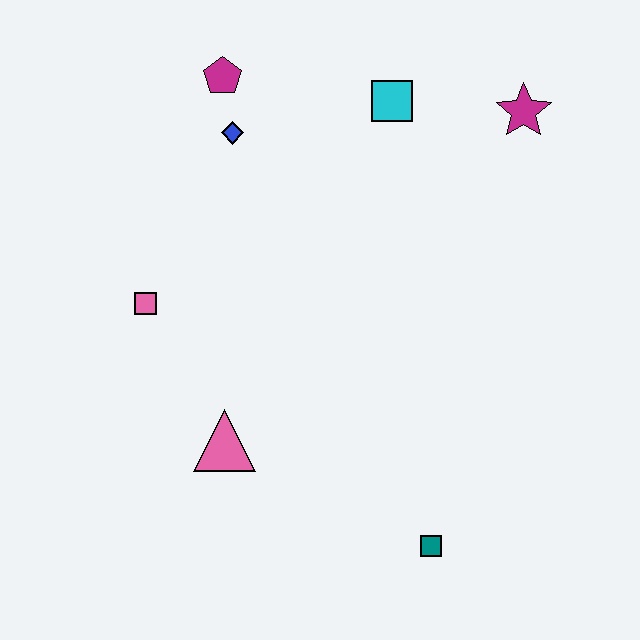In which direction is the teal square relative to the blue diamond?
The teal square is below the blue diamond.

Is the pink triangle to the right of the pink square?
Yes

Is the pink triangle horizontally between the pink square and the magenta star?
Yes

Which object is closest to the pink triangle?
The pink square is closest to the pink triangle.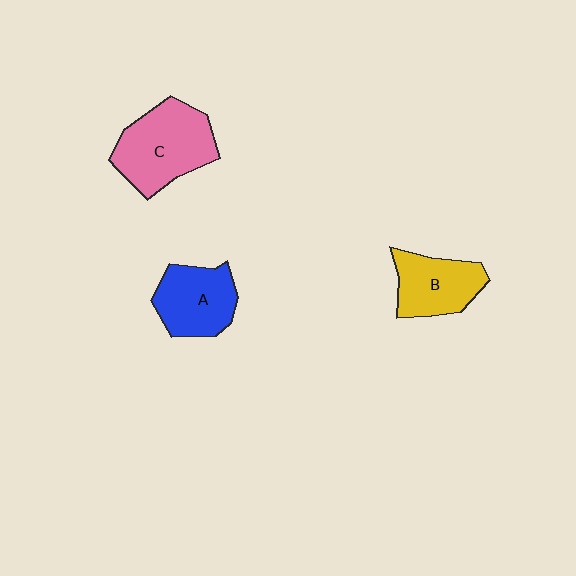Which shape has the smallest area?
Shape B (yellow).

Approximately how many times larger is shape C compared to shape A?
Approximately 1.3 times.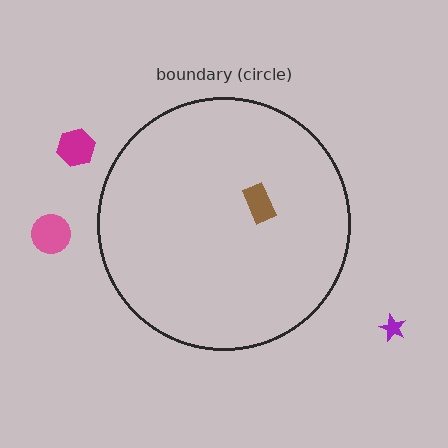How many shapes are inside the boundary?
1 inside, 3 outside.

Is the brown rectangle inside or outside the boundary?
Inside.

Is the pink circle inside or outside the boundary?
Outside.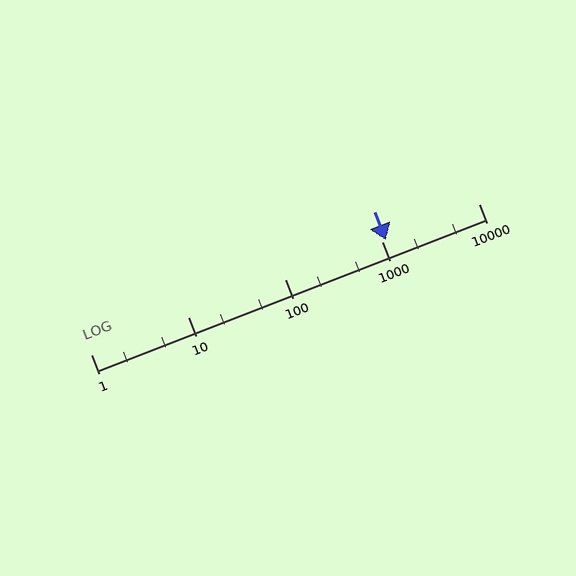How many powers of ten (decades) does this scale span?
The scale spans 4 decades, from 1 to 10000.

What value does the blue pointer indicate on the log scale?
The pointer indicates approximately 1100.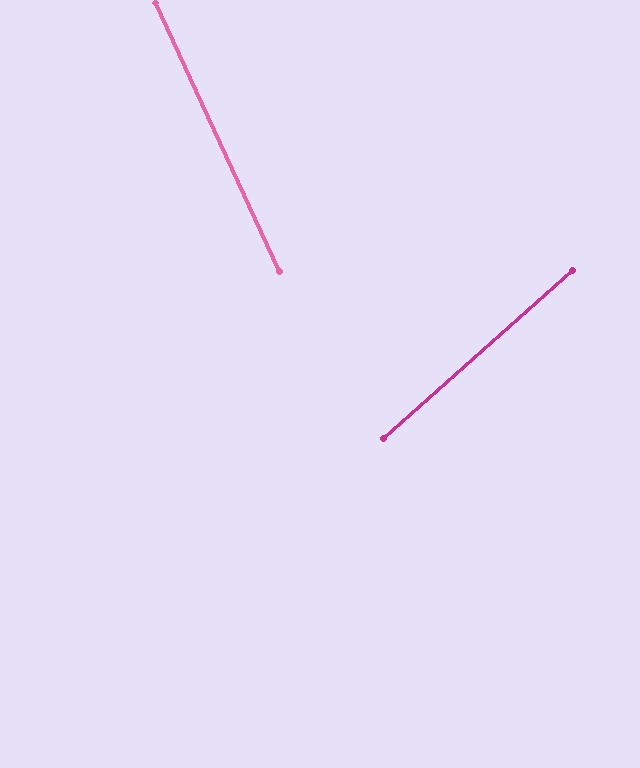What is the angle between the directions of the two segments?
Approximately 73 degrees.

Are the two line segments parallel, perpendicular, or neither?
Neither parallel nor perpendicular — they differ by about 73°.